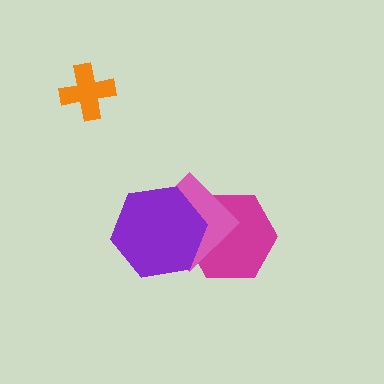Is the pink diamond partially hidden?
Yes, it is partially covered by another shape.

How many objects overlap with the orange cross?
0 objects overlap with the orange cross.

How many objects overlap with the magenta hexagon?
2 objects overlap with the magenta hexagon.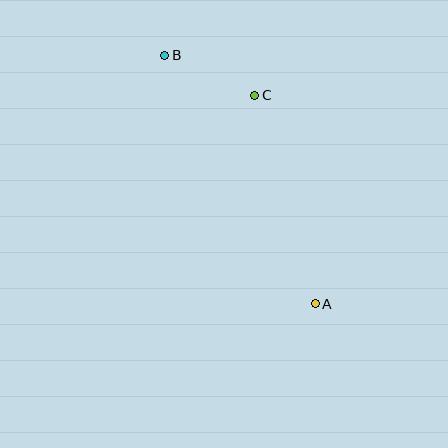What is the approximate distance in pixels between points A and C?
The distance between A and C is approximately 217 pixels.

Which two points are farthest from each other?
Points A and B are farthest from each other.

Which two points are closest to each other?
Points B and C are closest to each other.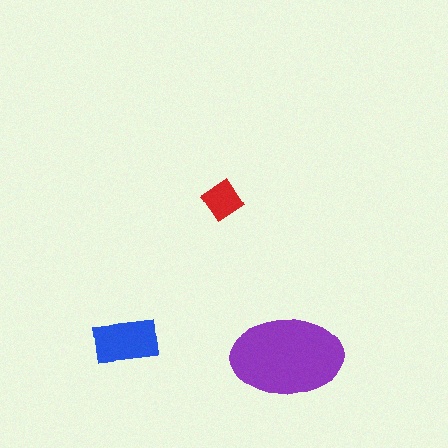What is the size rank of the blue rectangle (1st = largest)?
2nd.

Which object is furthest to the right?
The purple ellipse is rightmost.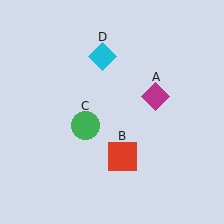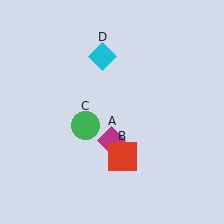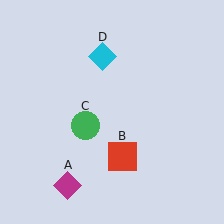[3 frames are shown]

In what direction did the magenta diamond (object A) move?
The magenta diamond (object A) moved down and to the left.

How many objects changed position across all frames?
1 object changed position: magenta diamond (object A).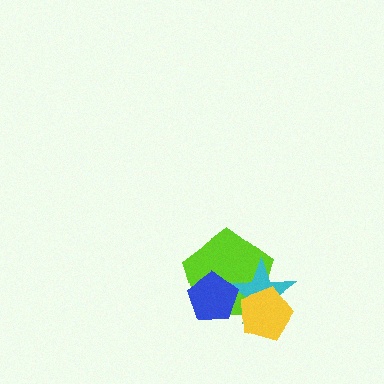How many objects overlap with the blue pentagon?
2 objects overlap with the blue pentagon.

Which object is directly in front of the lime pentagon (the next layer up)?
The cyan star is directly in front of the lime pentagon.